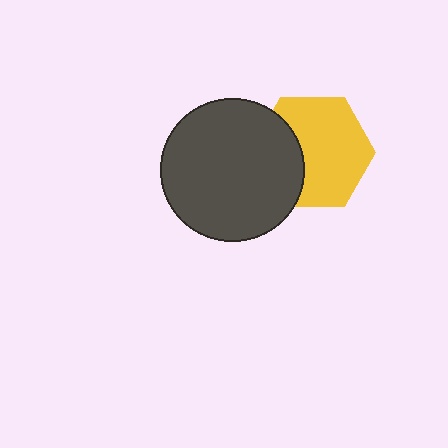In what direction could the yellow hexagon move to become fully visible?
The yellow hexagon could move right. That would shift it out from behind the dark gray circle entirely.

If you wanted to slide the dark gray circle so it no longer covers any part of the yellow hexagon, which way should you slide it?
Slide it left — that is the most direct way to separate the two shapes.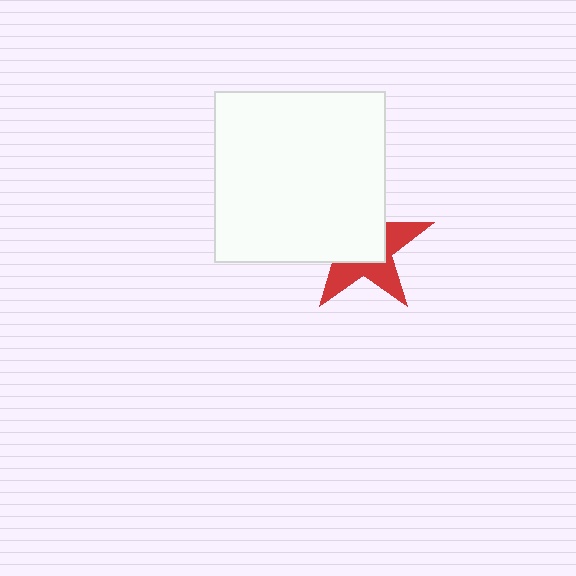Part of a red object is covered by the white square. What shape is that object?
It is a star.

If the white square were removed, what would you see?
You would see the complete red star.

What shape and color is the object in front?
The object in front is a white square.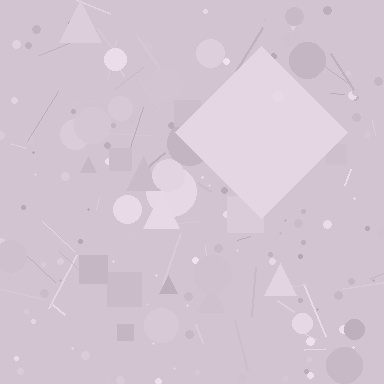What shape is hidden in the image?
A diamond is hidden in the image.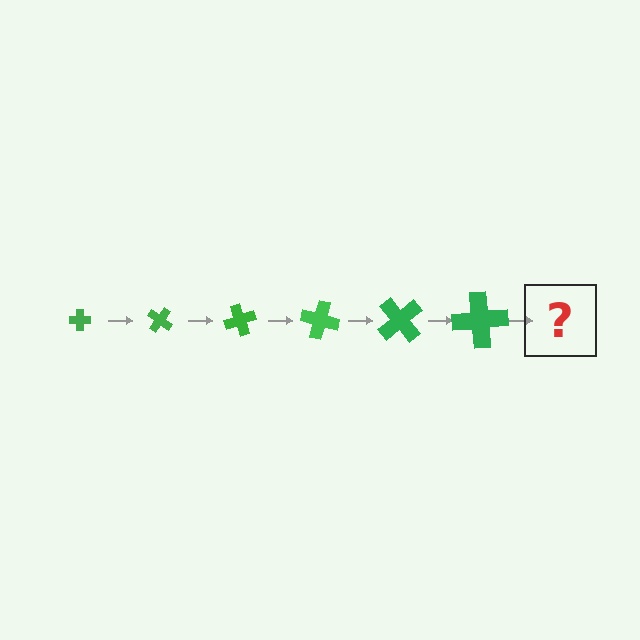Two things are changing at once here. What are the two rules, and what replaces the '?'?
The two rules are that the cross grows larger each step and it rotates 35 degrees each step. The '?' should be a cross, larger than the previous one and rotated 210 degrees from the start.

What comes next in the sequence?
The next element should be a cross, larger than the previous one and rotated 210 degrees from the start.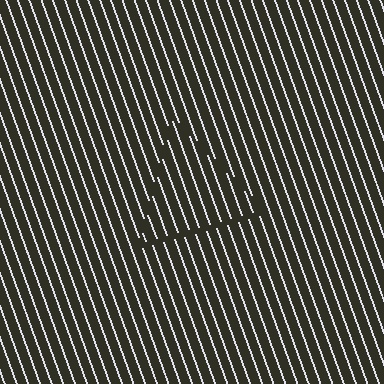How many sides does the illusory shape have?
3 sides — the line-ends trace a triangle.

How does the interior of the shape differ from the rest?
The interior of the shape contains the same grating, shifted by half a period — the contour is defined by the phase discontinuity where line-ends from the inner and outer gratings abut.